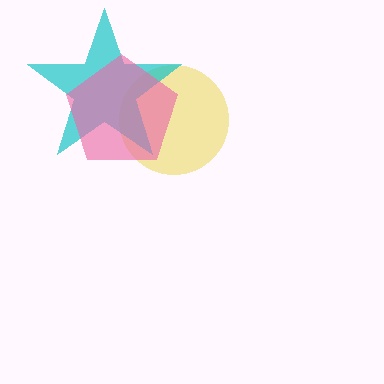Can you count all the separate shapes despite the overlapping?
Yes, there are 3 separate shapes.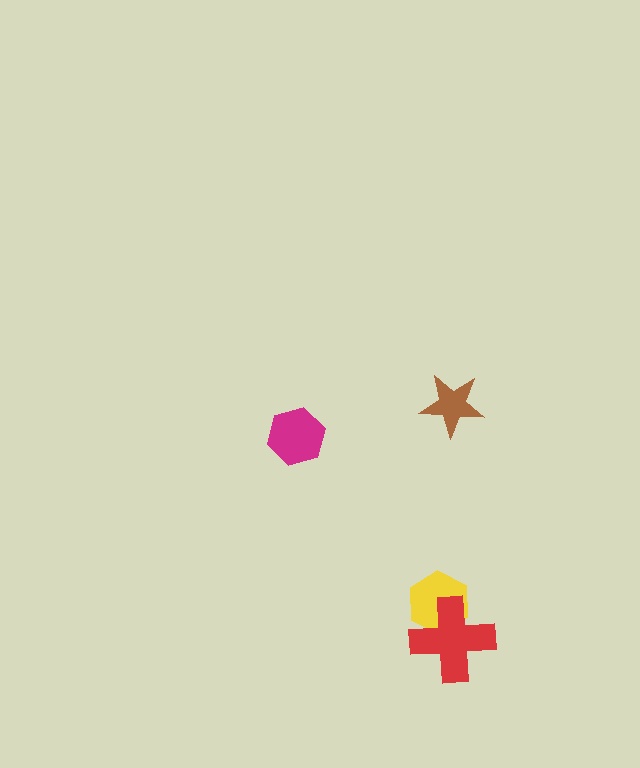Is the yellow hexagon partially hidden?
Yes, it is partially covered by another shape.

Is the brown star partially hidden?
No, no other shape covers it.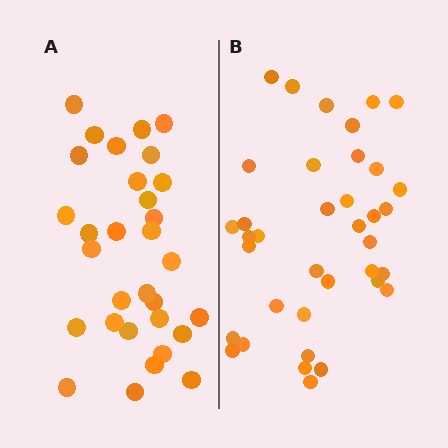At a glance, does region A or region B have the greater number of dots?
Region B (the right region) has more dots.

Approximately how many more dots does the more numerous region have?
Region B has about 6 more dots than region A.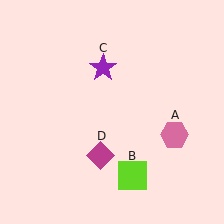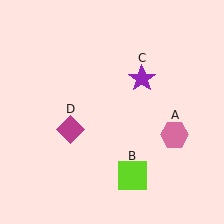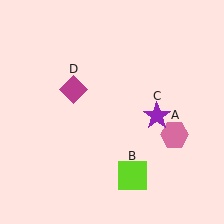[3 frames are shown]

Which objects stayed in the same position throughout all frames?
Pink hexagon (object A) and lime square (object B) remained stationary.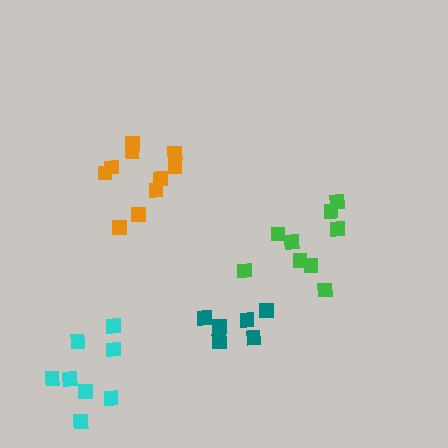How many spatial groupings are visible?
There are 4 spatial groupings.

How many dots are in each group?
Group 1: 9 dots, Group 2: 6 dots, Group 3: 8 dots, Group 4: 10 dots (33 total).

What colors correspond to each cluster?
The clusters are colored: green, teal, cyan, orange.